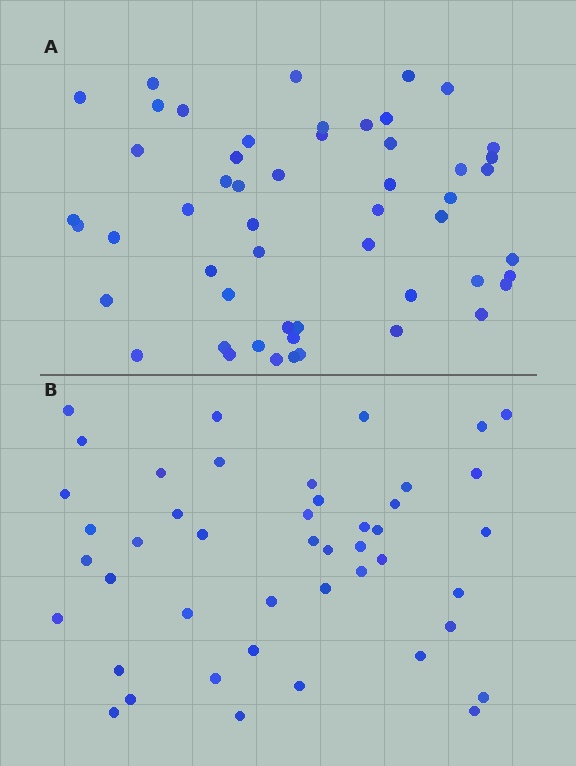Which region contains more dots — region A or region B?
Region A (the top region) has more dots.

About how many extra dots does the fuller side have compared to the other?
Region A has roughly 8 or so more dots than region B.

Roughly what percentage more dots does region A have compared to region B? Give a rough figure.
About 20% more.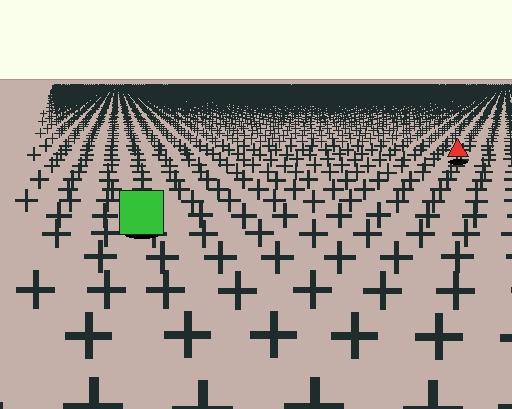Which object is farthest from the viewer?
The red triangle is farthest from the viewer. It appears smaller and the ground texture around it is denser.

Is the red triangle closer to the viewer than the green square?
No. The green square is closer — you can tell from the texture gradient: the ground texture is coarser near it.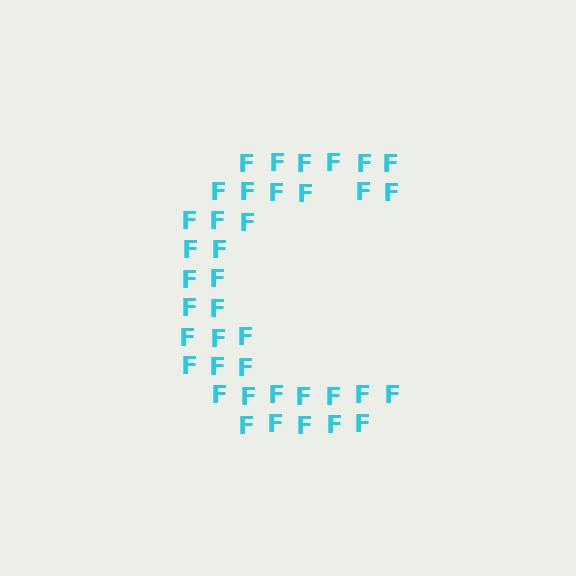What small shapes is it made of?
It is made of small letter F's.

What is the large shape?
The large shape is the letter C.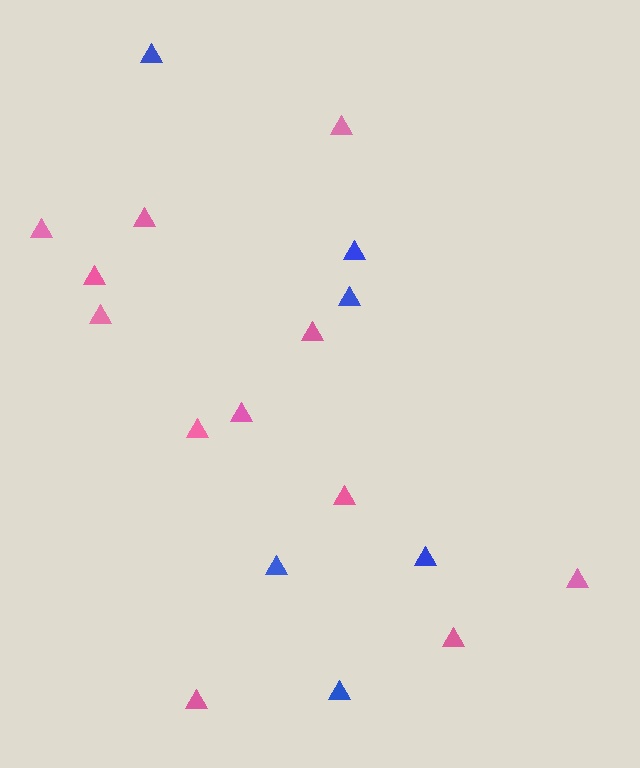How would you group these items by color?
There are 2 groups: one group of blue triangles (6) and one group of pink triangles (12).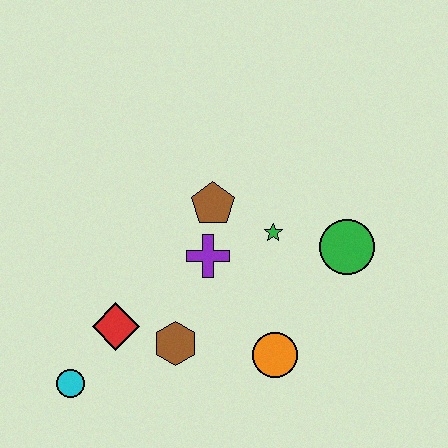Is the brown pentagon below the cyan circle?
No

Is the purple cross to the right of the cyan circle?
Yes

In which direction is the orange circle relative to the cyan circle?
The orange circle is to the right of the cyan circle.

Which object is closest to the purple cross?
The brown pentagon is closest to the purple cross.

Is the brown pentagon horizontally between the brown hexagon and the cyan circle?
No